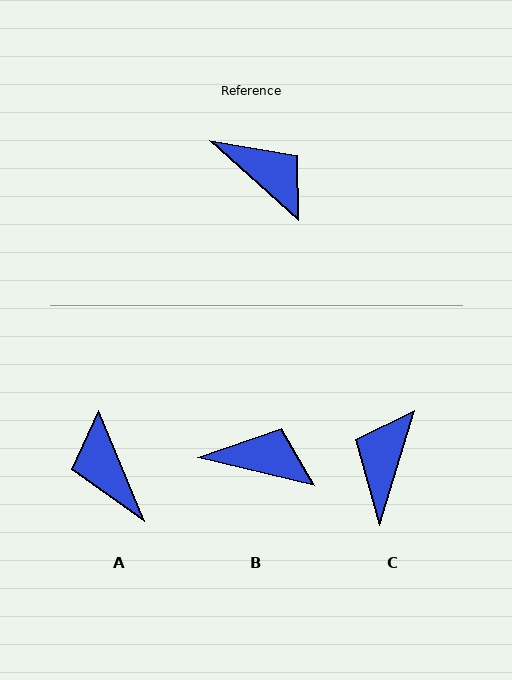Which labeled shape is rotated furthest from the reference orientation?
A, about 154 degrees away.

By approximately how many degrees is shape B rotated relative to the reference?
Approximately 28 degrees counter-clockwise.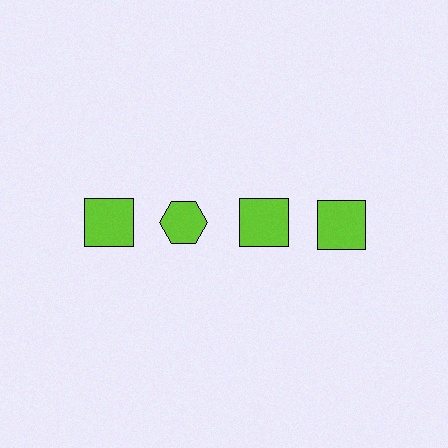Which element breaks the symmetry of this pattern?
The lime hexagon in the top row, second from left column breaks the symmetry. All other shapes are lime squares.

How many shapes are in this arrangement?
There are 4 shapes arranged in a grid pattern.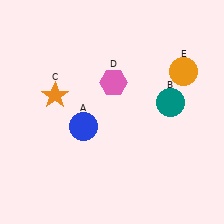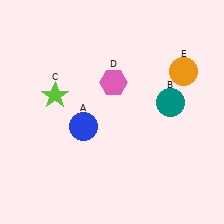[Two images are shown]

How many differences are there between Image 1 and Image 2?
There is 1 difference between the two images.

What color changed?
The star (C) changed from orange in Image 1 to lime in Image 2.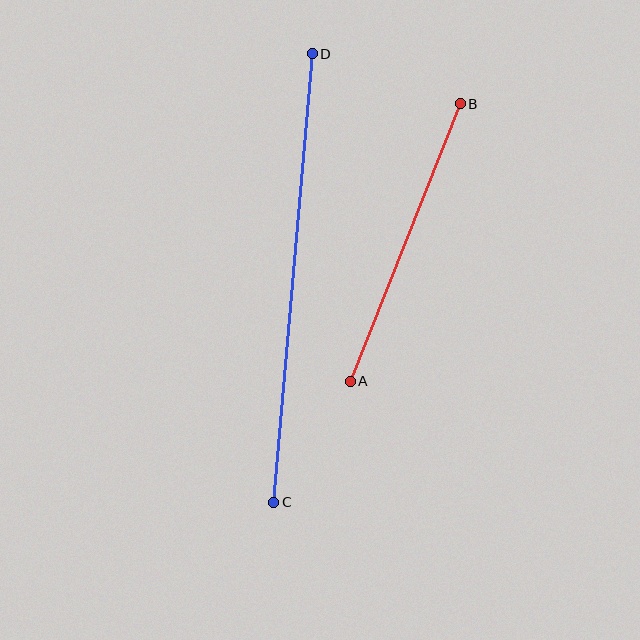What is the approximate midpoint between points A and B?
The midpoint is at approximately (405, 242) pixels.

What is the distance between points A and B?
The distance is approximately 298 pixels.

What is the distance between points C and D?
The distance is approximately 450 pixels.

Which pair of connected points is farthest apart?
Points C and D are farthest apart.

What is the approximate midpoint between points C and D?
The midpoint is at approximately (293, 278) pixels.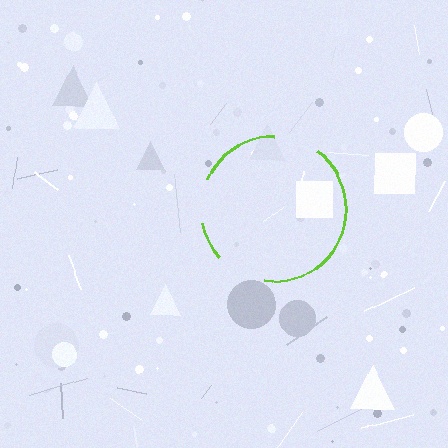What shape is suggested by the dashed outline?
The dashed outline suggests a circle.